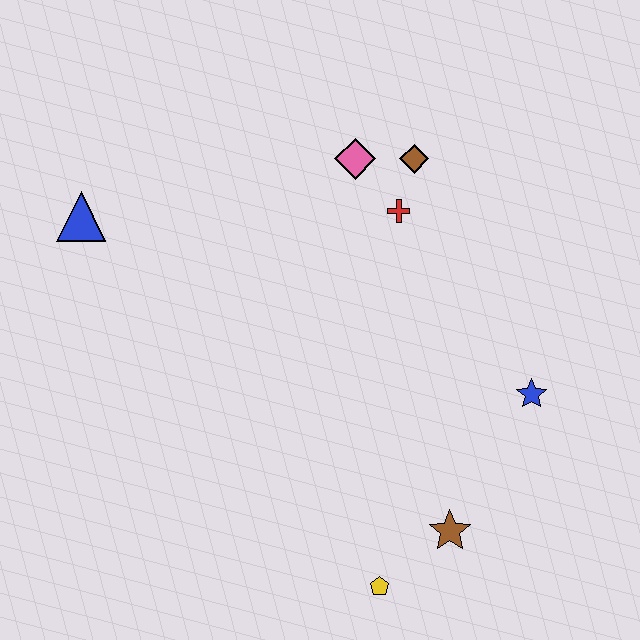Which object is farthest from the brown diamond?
The yellow pentagon is farthest from the brown diamond.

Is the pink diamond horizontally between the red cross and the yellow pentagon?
No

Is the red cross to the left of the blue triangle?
No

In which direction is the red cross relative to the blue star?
The red cross is above the blue star.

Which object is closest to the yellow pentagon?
The brown star is closest to the yellow pentagon.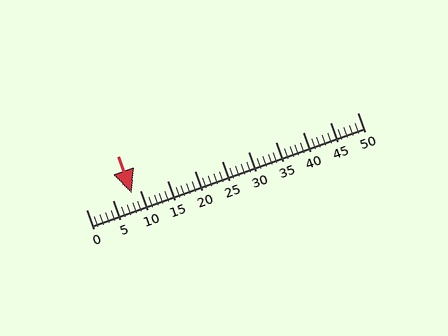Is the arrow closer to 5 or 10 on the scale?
The arrow is closer to 10.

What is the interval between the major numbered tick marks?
The major tick marks are spaced 5 units apart.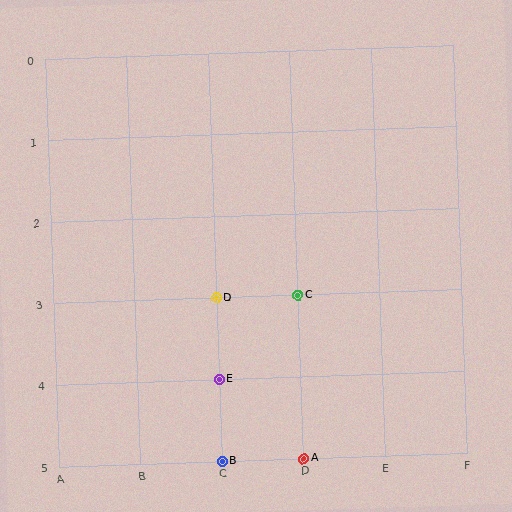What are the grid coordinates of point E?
Point E is at grid coordinates (C, 4).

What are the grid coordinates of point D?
Point D is at grid coordinates (C, 3).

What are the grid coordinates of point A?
Point A is at grid coordinates (D, 5).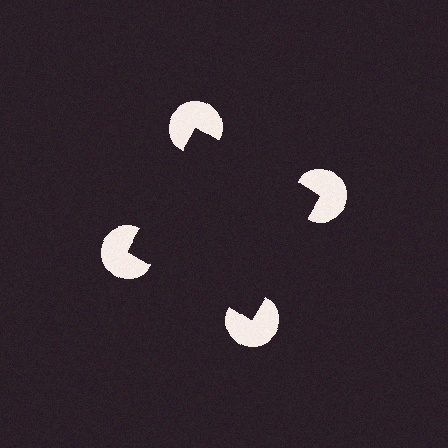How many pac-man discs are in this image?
There are 4 — one at each vertex of the illusory square.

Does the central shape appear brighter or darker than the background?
It typically appears slightly darker than the background, even though no actual brightness change is drawn.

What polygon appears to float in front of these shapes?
An illusory square — its edges are inferred from the aligned wedge cuts in the pac-man discs, not physically drawn.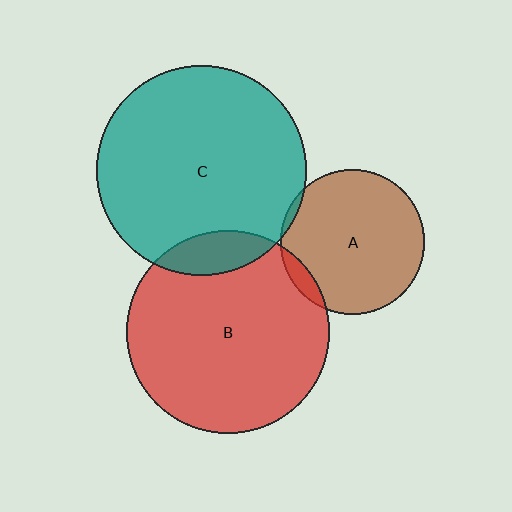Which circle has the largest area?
Circle C (teal).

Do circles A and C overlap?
Yes.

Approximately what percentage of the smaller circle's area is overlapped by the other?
Approximately 5%.